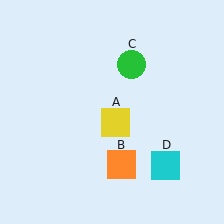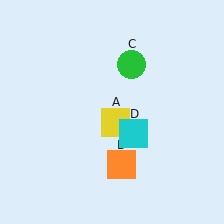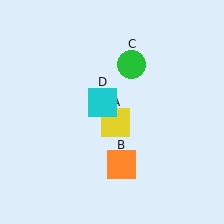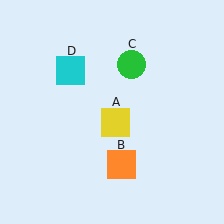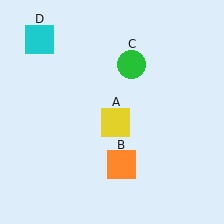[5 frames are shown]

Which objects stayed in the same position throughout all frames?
Yellow square (object A) and orange square (object B) and green circle (object C) remained stationary.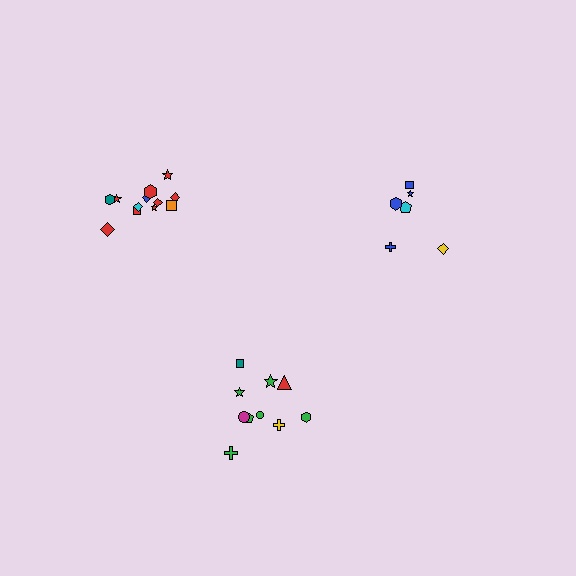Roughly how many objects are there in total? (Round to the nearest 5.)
Roughly 30 objects in total.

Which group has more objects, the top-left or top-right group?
The top-left group.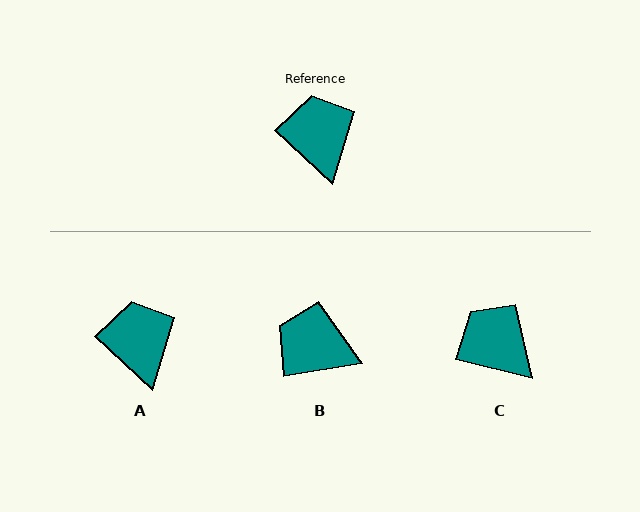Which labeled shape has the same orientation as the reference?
A.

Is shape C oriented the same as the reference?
No, it is off by about 29 degrees.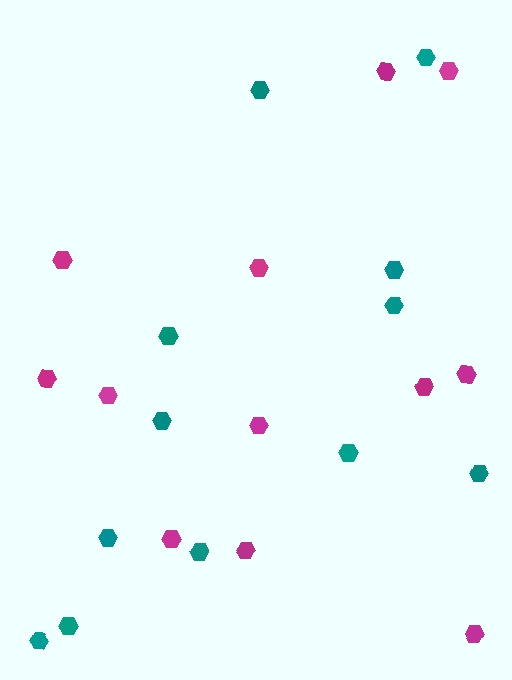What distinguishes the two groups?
There are 2 groups: one group of teal hexagons (12) and one group of magenta hexagons (12).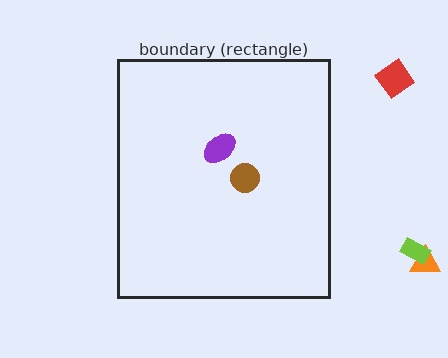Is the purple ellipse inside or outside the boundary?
Inside.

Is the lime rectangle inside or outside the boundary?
Outside.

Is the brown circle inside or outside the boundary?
Inside.